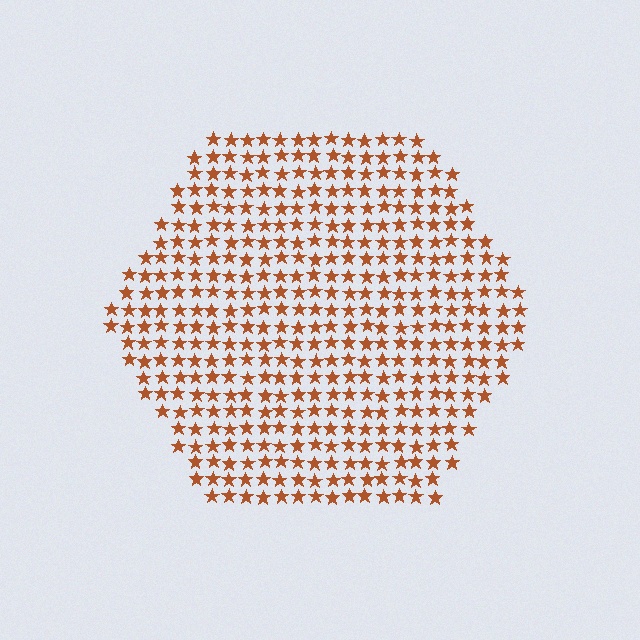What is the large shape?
The large shape is a hexagon.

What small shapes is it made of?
It is made of small stars.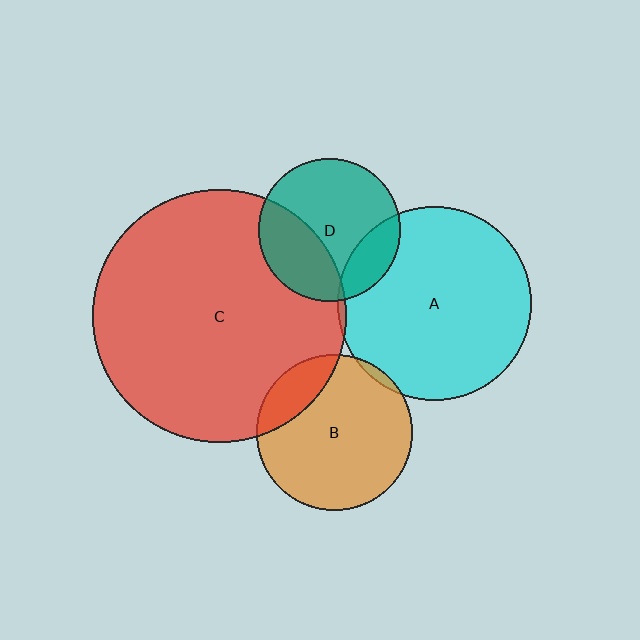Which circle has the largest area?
Circle C (red).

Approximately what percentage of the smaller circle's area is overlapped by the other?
Approximately 5%.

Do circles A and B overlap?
Yes.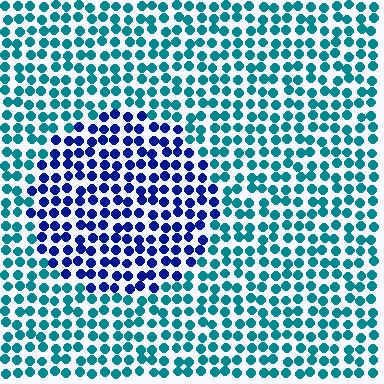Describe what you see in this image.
The image is filled with small teal elements in a uniform arrangement. A circle-shaped region is visible where the elements are tinted to a slightly different hue, forming a subtle color boundary.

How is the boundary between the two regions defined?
The boundary is defined purely by a slight shift in hue (about 49 degrees). Spacing, size, and orientation are identical on both sides.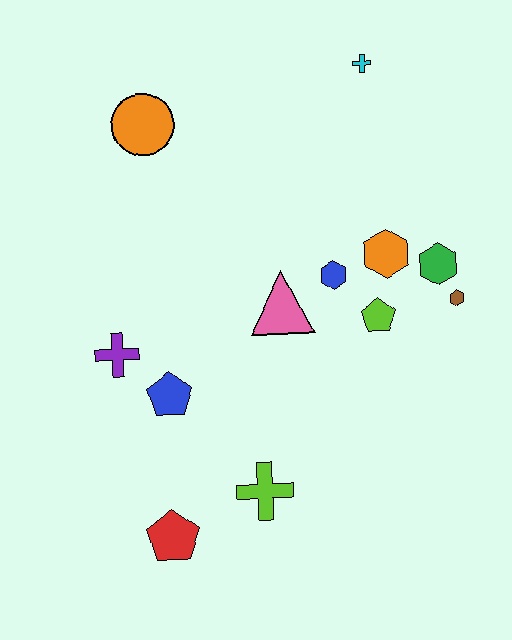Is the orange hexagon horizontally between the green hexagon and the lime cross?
Yes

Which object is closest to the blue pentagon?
The purple cross is closest to the blue pentagon.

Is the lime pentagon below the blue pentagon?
No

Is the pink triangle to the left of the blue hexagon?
Yes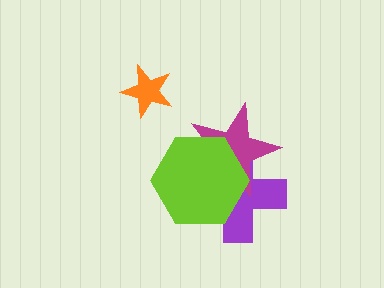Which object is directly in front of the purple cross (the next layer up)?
The magenta star is directly in front of the purple cross.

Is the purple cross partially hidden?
Yes, it is partially covered by another shape.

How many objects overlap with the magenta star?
2 objects overlap with the magenta star.